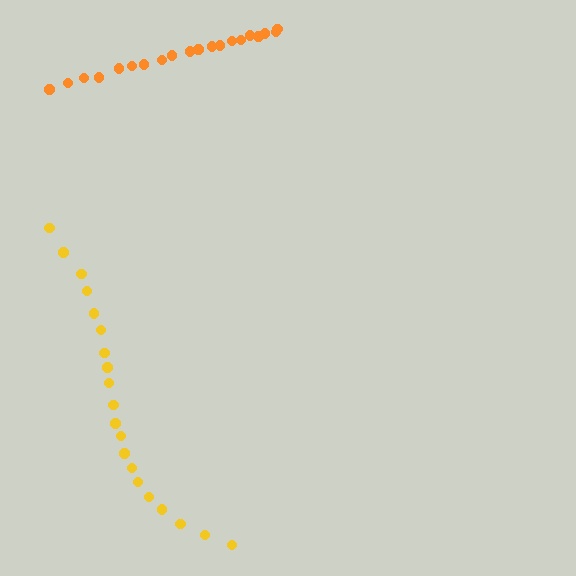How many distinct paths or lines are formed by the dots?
There are 2 distinct paths.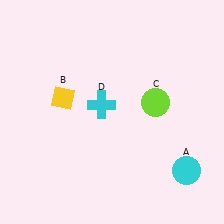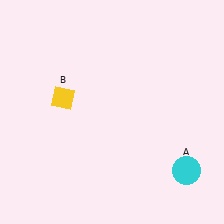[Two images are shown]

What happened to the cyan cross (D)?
The cyan cross (D) was removed in Image 2. It was in the top-left area of Image 1.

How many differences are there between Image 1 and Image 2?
There are 2 differences between the two images.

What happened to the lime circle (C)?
The lime circle (C) was removed in Image 2. It was in the top-right area of Image 1.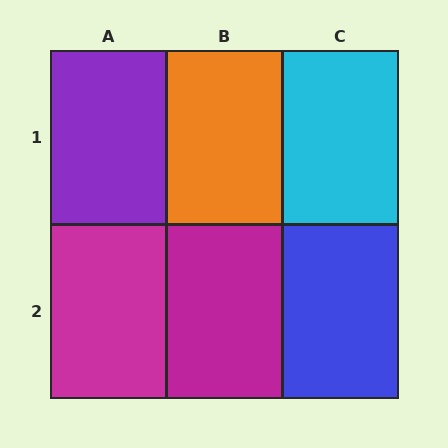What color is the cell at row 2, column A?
Magenta.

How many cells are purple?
1 cell is purple.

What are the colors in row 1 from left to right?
Purple, orange, cyan.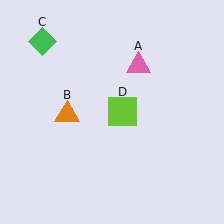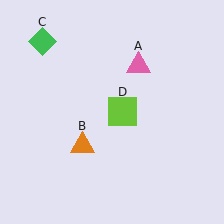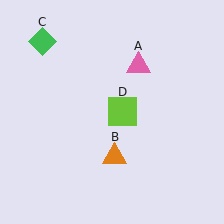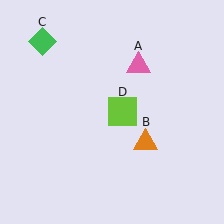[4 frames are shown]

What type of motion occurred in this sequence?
The orange triangle (object B) rotated counterclockwise around the center of the scene.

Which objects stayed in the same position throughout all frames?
Pink triangle (object A) and green diamond (object C) and lime square (object D) remained stationary.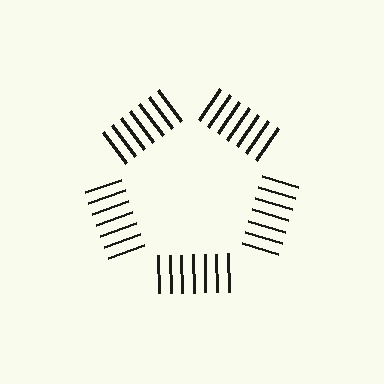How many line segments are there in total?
35 — 7 along each of the 5 edges.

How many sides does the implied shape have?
5 sides — the line-ends trace a pentagon.